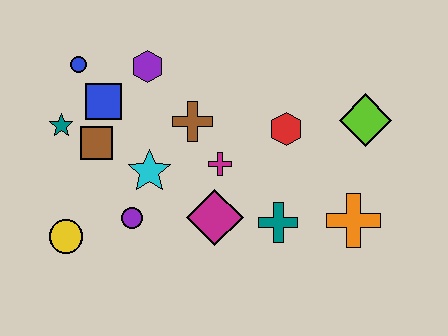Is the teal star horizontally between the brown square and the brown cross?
No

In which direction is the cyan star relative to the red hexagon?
The cyan star is to the left of the red hexagon.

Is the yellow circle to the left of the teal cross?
Yes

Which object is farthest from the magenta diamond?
The blue circle is farthest from the magenta diamond.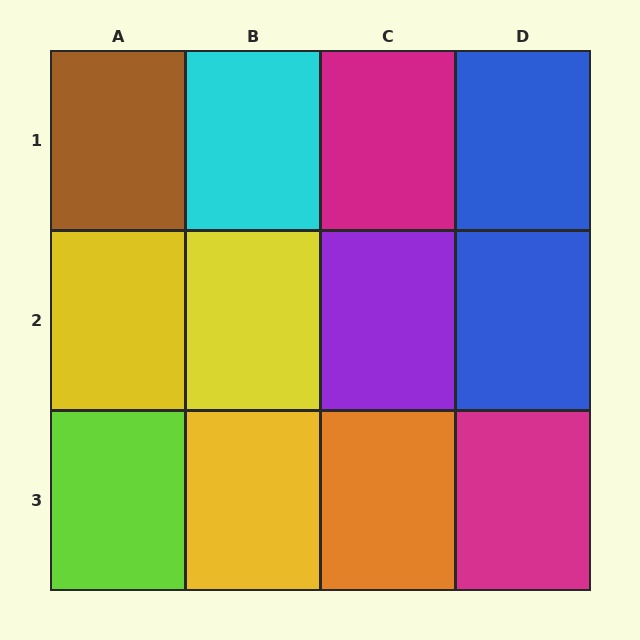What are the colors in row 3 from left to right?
Lime, yellow, orange, magenta.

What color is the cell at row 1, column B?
Cyan.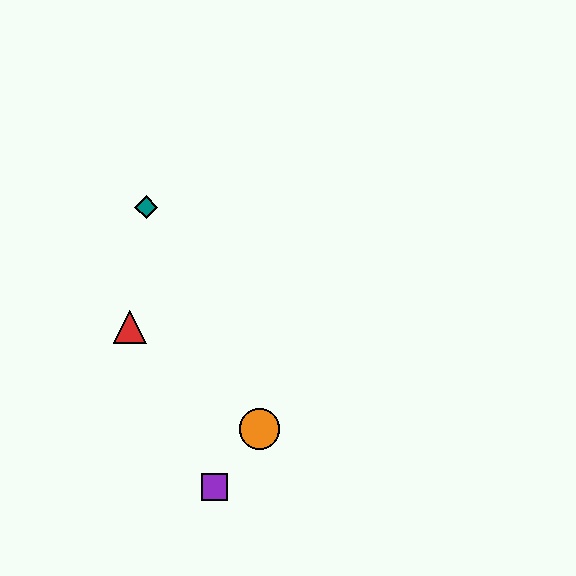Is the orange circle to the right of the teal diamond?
Yes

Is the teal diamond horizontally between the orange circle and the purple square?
No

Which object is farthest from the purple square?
The teal diamond is farthest from the purple square.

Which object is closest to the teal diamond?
The red triangle is closest to the teal diamond.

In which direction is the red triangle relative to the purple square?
The red triangle is above the purple square.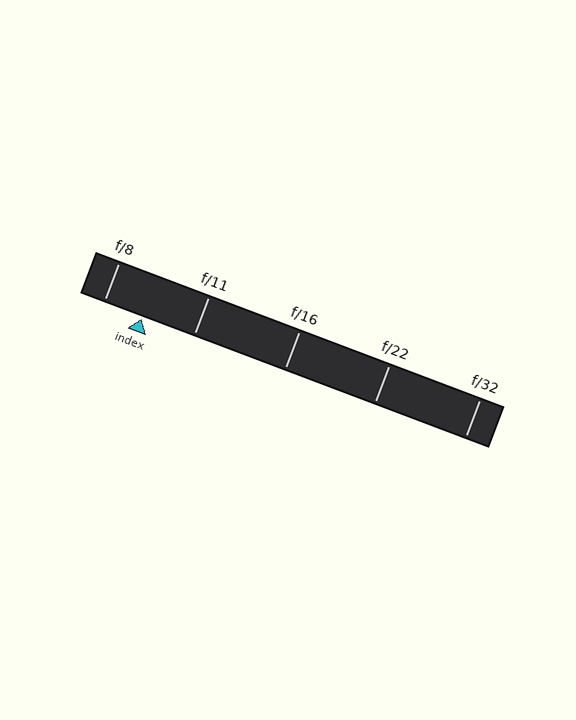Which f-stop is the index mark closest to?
The index mark is closest to f/8.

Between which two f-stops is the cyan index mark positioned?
The index mark is between f/8 and f/11.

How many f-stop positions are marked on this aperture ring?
There are 5 f-stop positions marked.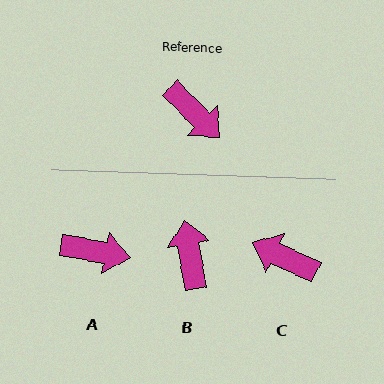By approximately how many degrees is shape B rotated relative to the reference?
Approximately 145 degrees counter-clockwise.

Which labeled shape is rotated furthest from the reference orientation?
C, about 160 degrees away.